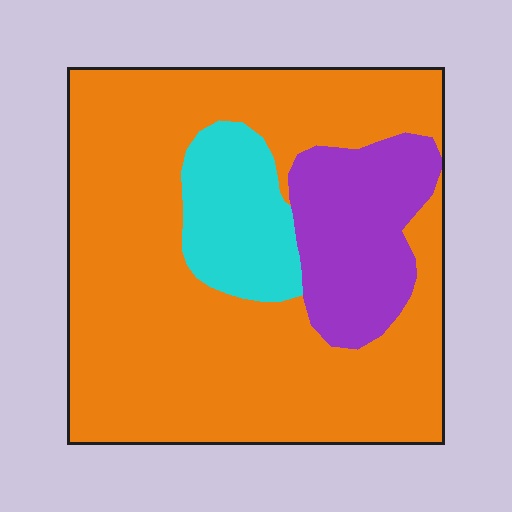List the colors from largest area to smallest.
From largest to smallest: orange, purple, cyan.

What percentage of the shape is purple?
Purple takes up less than a quarter of the shape.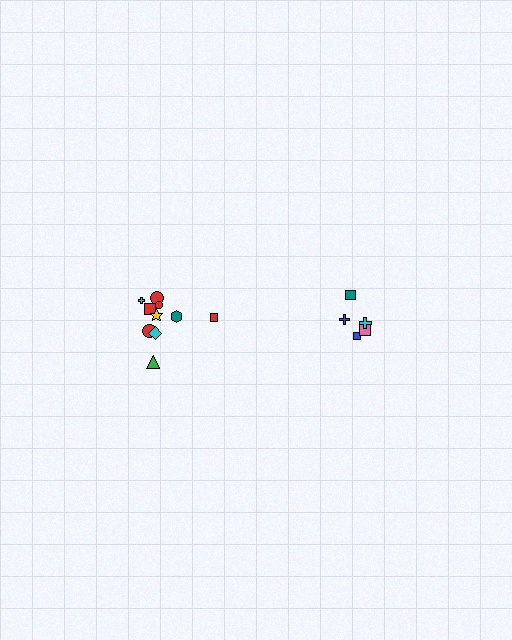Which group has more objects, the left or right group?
The left group.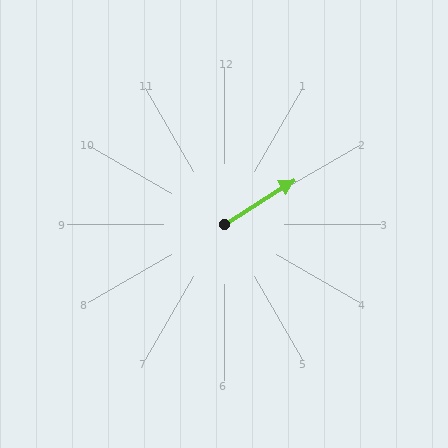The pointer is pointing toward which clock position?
Roughly 2 o'clock.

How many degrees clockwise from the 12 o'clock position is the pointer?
Approximately 58 degrees.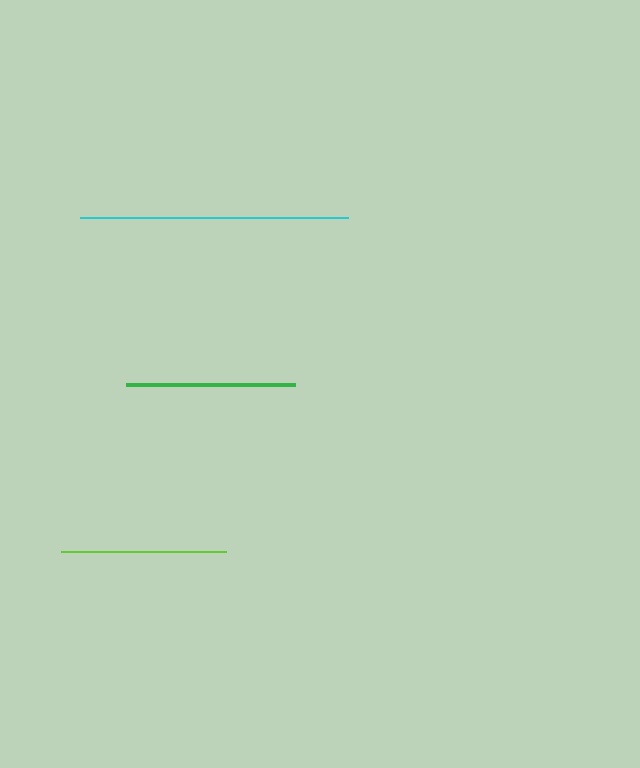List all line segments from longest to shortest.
From longest to shortest: cyan, green, lime.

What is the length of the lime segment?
The lime segment is approximately 166 pixels long.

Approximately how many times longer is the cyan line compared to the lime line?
The cyan line is approximately 1.6 times the length of the lime line.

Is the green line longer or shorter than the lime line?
The green line is longer than the lime line.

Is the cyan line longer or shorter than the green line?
The cyan line is longer than the green line.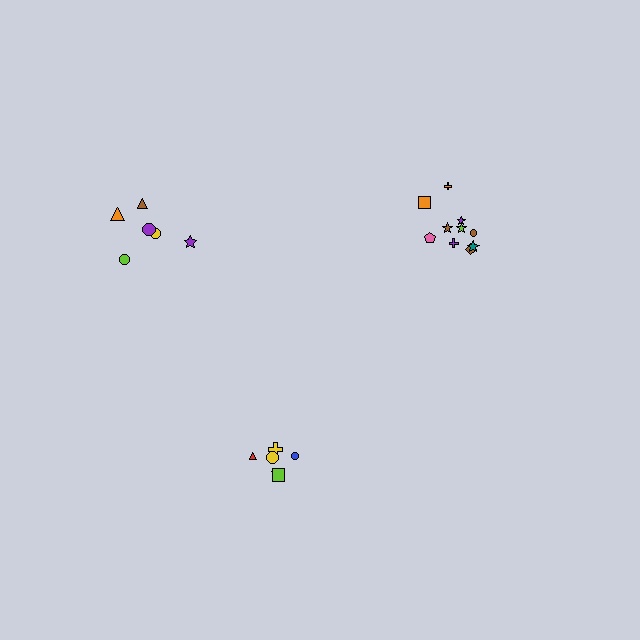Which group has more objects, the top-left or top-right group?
The top-right group.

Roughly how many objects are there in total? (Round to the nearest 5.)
Roughly 25 objects in total.